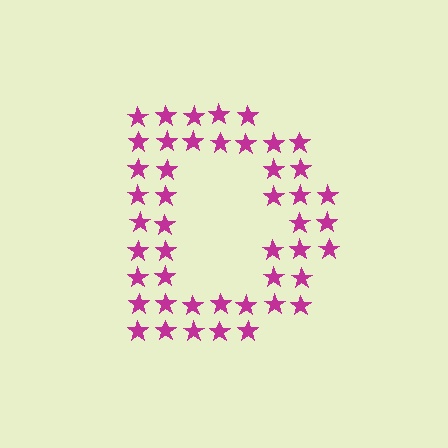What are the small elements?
The small elements are stars.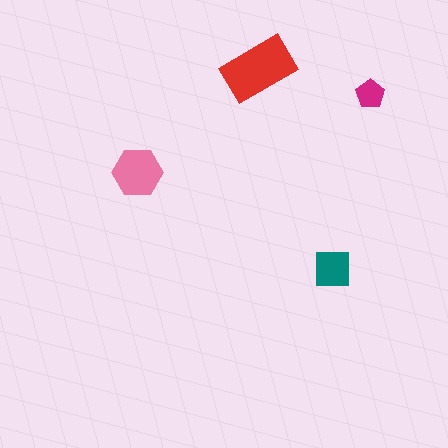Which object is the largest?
The red rectangle.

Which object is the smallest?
The magenta pentagon.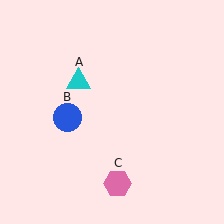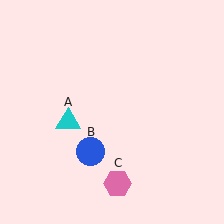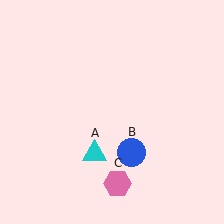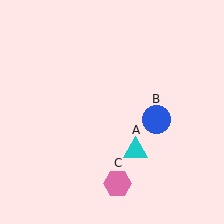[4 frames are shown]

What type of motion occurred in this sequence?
The cyan triangle (object A), blue circle (object B) rotated counterclockwise around the center of the scene.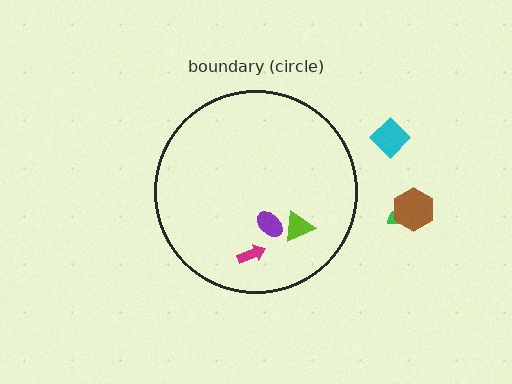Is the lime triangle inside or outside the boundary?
Inside.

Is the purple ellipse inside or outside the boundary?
Inside.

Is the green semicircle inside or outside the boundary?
Outside.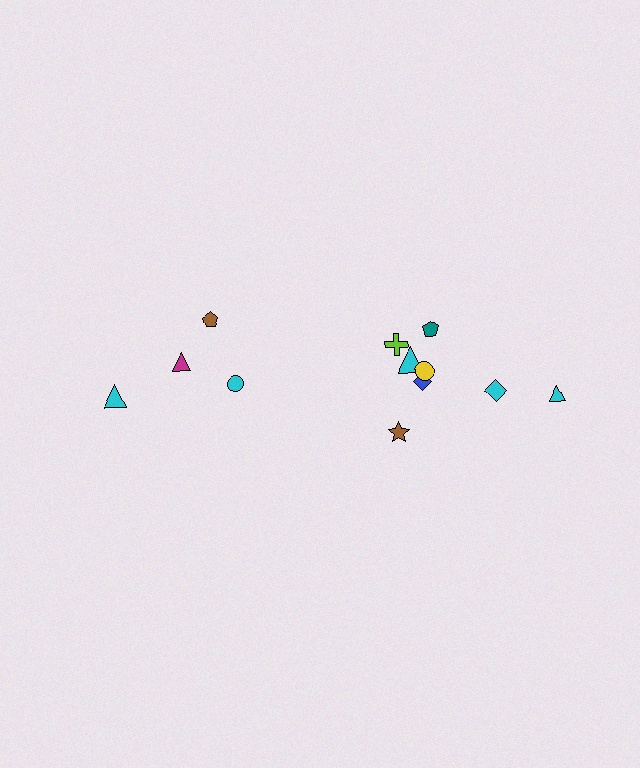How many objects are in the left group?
There are 4 objects.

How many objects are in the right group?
There are 8 objects.